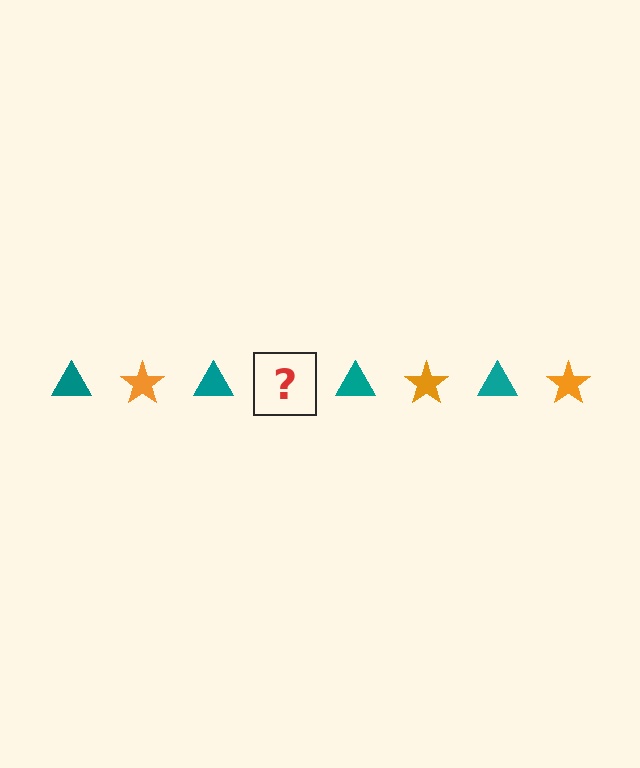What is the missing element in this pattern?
The missing element is an orange star.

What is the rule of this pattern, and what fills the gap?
The rule is that the pattern alternates between teal triangle and orange star. The gap should be filled with an orange star.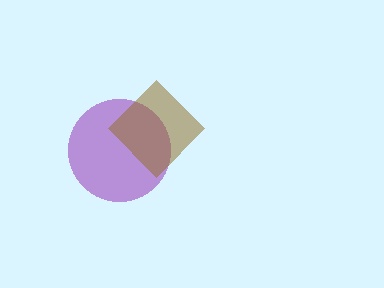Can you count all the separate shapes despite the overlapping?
Yes, there are 2 separate shapes.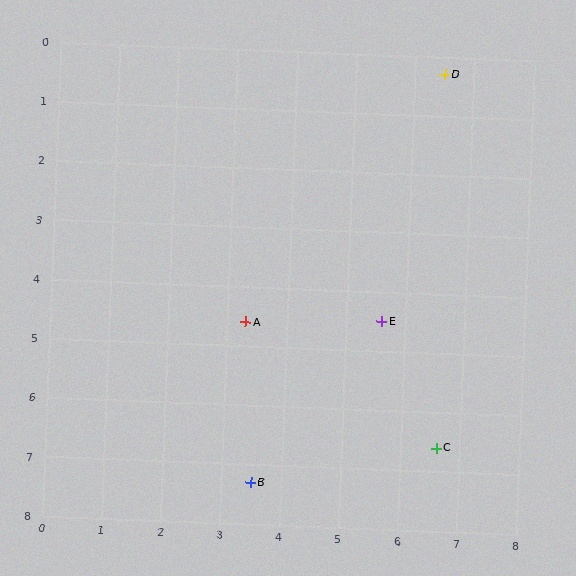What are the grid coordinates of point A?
Point A is at approximately (3.3, 4.6).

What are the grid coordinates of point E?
Point E is at approximately (5.6, 4.5).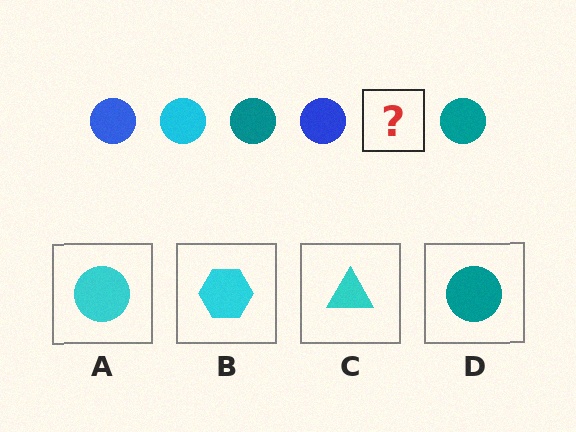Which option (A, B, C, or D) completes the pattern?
A.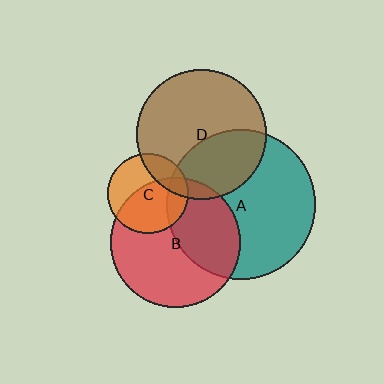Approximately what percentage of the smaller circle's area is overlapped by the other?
Approximately 40%.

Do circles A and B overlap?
Yes.